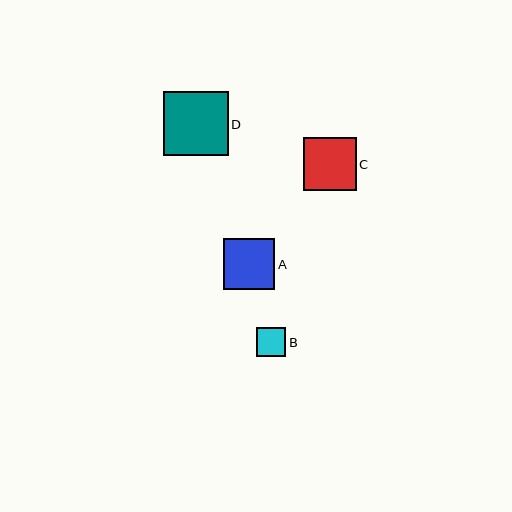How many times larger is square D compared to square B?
Square D is approximately 2.2 times the size of square B.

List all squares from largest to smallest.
From largest to smallest: D, C, A, B.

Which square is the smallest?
Square B is the smallest with a size of approximately 29 pixels.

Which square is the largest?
Square D is the largest with a size of approximately 64 pixels.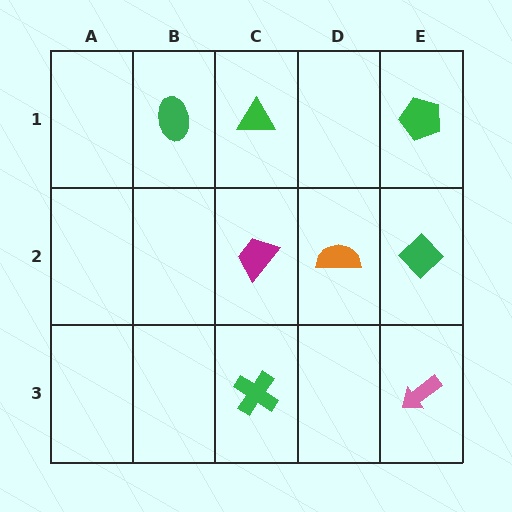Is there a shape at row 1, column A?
No, that cell is empty.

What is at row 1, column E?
A green pentagon.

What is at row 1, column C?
A green triangle.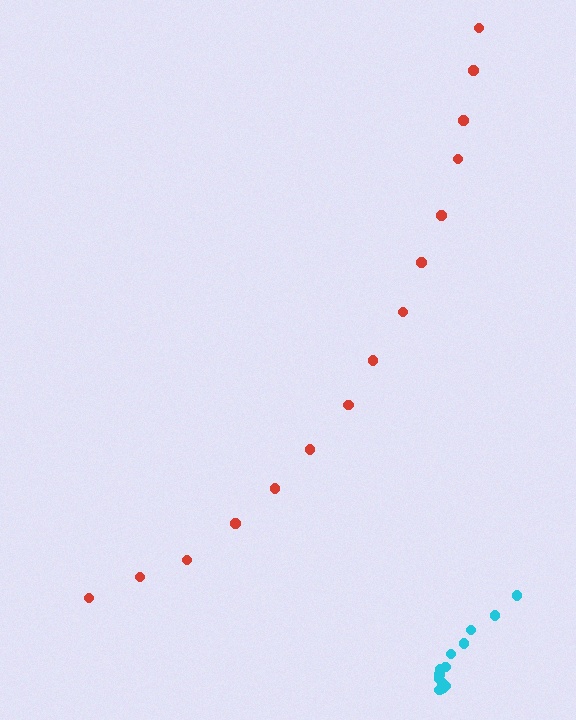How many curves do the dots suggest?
There are 2 distinct paths.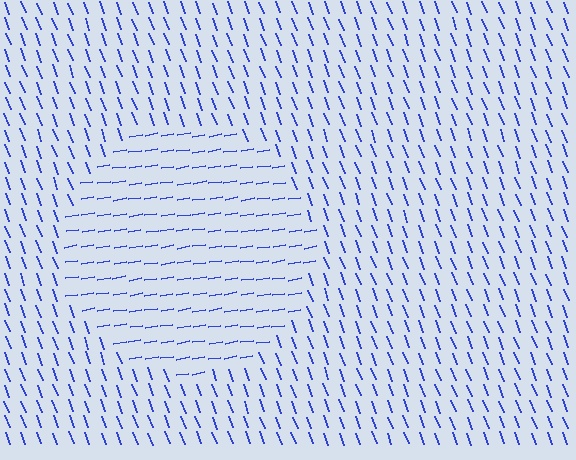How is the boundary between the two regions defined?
The boundary is defined purely by a change in line orientation (approximately 78 degrees difference). All lines are the same color and thickness.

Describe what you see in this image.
The image is filled with small blue line segments. A circle region in the image has lines oriented differently from the surrounding lines, creating a visible texture boundary.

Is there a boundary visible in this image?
Yes, there is a texture boundary formed by a change in line orientation.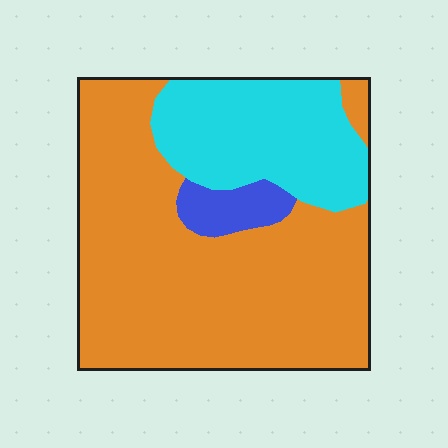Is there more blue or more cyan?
Cyan.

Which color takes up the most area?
Orange, at roughly 70%.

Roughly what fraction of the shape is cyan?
Cyan takes up between a quarter and a half of the shape.